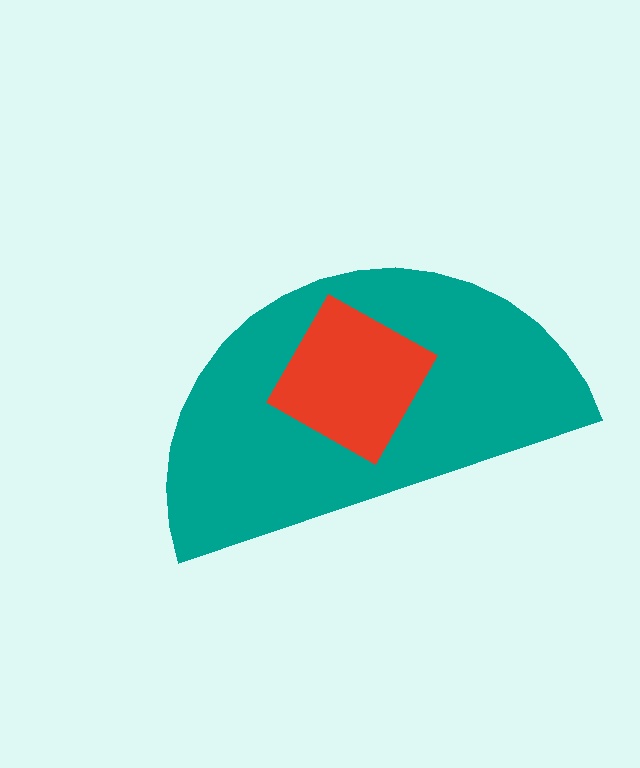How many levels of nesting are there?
2.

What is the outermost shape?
The teal semicircle.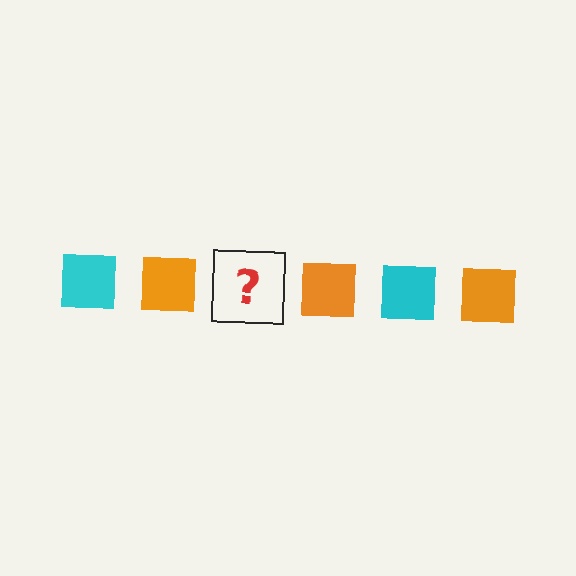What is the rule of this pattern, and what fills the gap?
The rule is that the pattern cycles through cyan, orange squares. The gap should be filled with a cyan square.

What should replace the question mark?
The question mark should be replaced with a cyan square.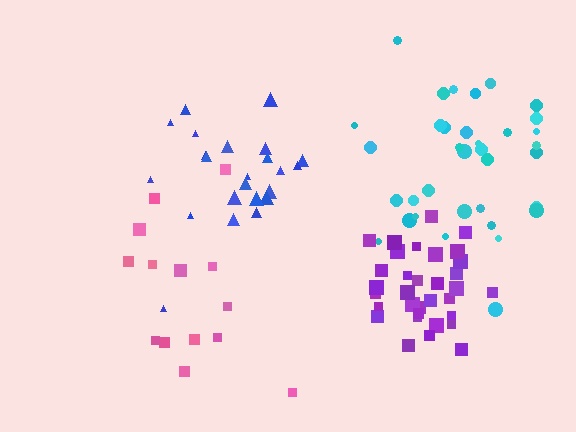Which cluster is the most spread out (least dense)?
Pink.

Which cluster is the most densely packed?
Purple.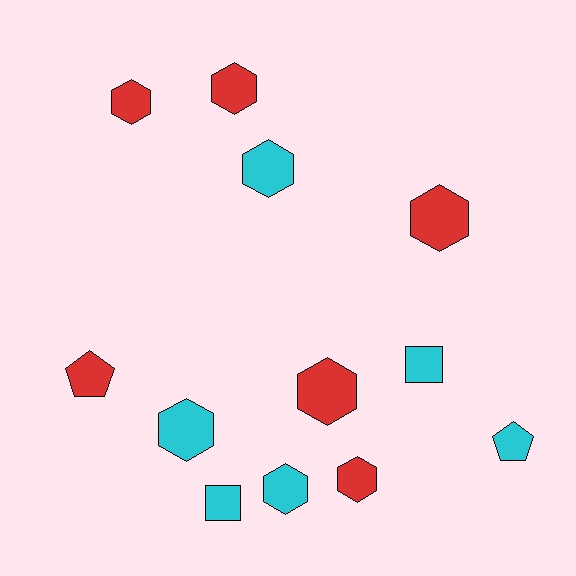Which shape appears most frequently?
Hexagon, with 8 objects.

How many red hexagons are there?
There are 5 red hexagons.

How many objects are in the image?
There are 12 objects.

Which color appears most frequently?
Cyan, with 6 objects.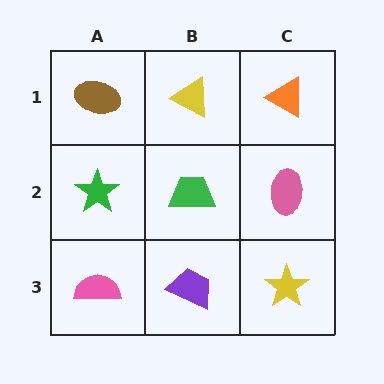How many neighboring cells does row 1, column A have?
2.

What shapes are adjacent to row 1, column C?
A pink ellipse (row 2, column C), a yellow triangle (row 1, column B).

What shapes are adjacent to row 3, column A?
A green star (row 2, column A), a purple trapezoid (row 3, column B).